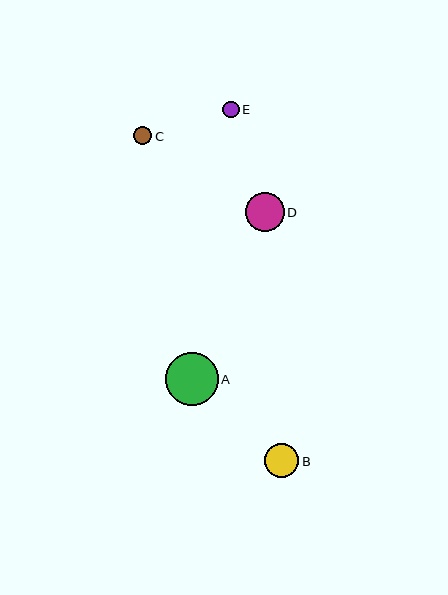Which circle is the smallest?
Circle E is the smallest with a size of approximately 16 pixels.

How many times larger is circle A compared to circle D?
Circle A is approximately 1.4 times the size of circle D.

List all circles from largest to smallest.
From largest to smallest: A, D, B, C, E.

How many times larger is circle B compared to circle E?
Circle B is approximately 2.1 times the size of circle E.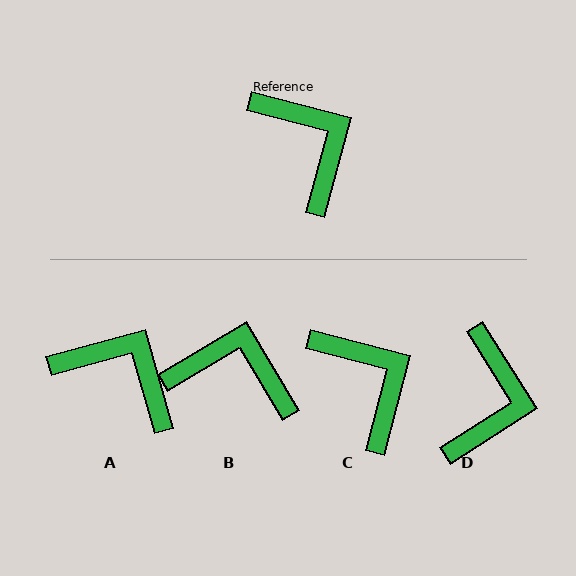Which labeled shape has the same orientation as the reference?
C.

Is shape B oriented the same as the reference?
No, it is off by about 45 degrees.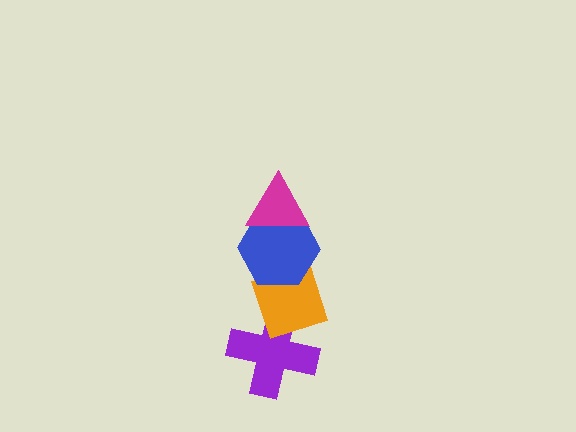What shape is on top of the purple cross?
The orange diamond is on top of the purple cross.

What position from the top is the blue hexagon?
The blue hexagon is 2nd from the top.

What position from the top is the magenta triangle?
The magenta triangle is 1st from the top.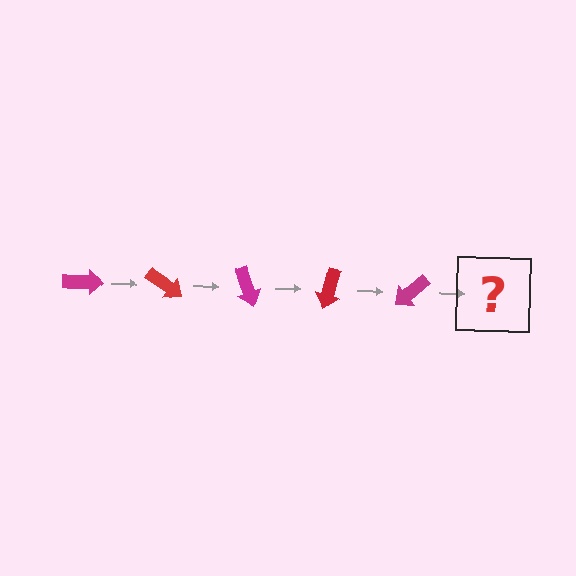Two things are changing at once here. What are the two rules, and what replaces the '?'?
The two rules are that it rotates 35 degrees each step and the color cycles through magenta and red. The '?' should be a red arrow, rotated 175 degrees from the start.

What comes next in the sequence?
The next element should be a red arrow, rotated 175 degrees from the start.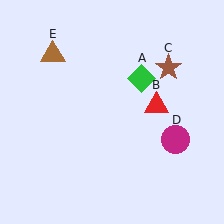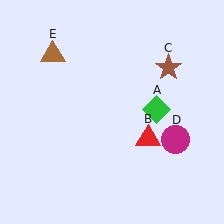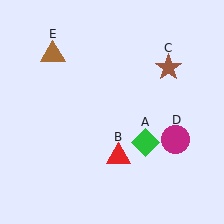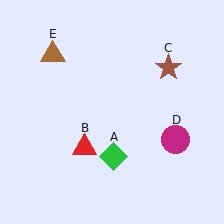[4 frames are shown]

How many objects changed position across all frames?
2 objects changed position: green diamond (object A), red triangle (object B).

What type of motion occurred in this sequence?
The green diamond (object A), red triangle (object B) rotated clockwise around the center of the scene.